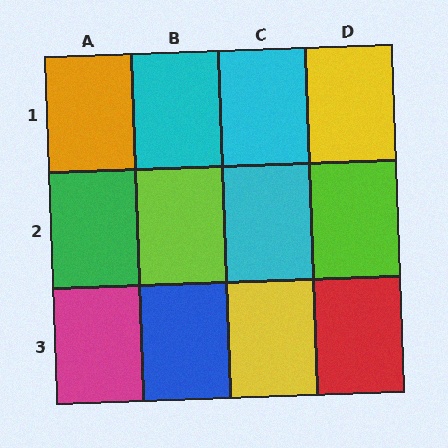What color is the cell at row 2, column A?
Green.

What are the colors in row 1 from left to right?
Orange, cyan, cyan, yellow.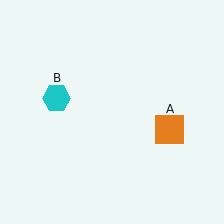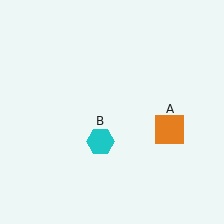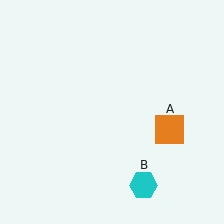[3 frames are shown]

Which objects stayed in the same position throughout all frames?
Orange square (object A) remained stationary.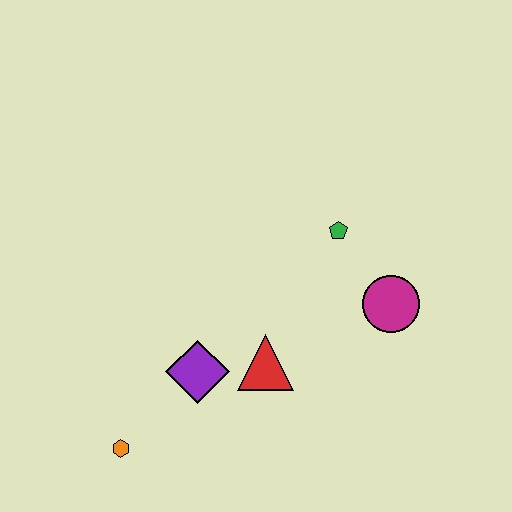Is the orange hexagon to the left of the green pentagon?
Yes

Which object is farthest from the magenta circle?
The orange hexagon is farthest from the magenta circle.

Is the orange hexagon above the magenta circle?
No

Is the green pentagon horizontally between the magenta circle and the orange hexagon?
Yes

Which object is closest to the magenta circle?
The green pentagon is closest to the magenta circle.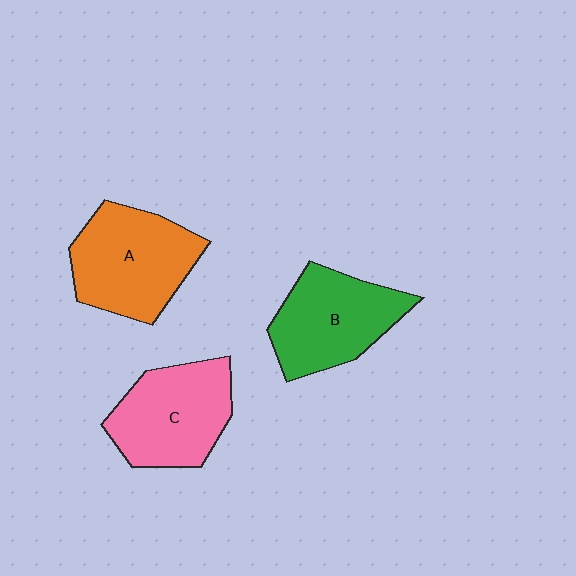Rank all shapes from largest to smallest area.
From largest to smallest: A (orange), C (pink), B (green).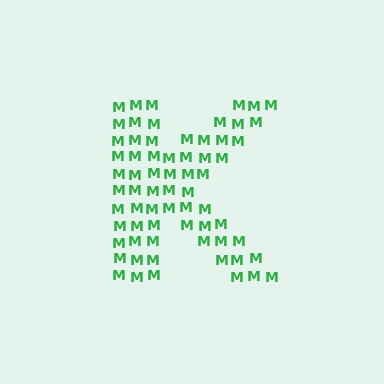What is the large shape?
The large shape is the letter K.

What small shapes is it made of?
It is made of small letter M's.